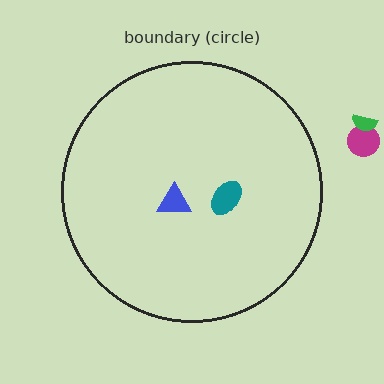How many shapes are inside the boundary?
2 inside, 2 outside.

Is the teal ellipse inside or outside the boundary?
Inside.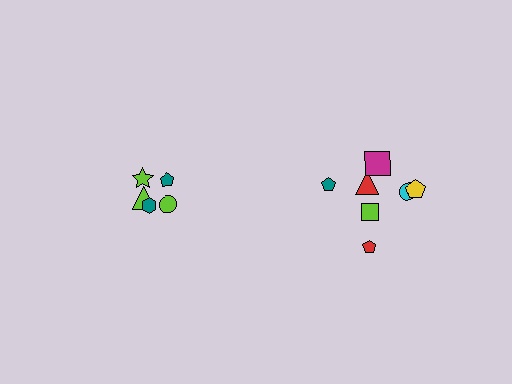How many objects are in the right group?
There are 7 objects.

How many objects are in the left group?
There are 5 objects.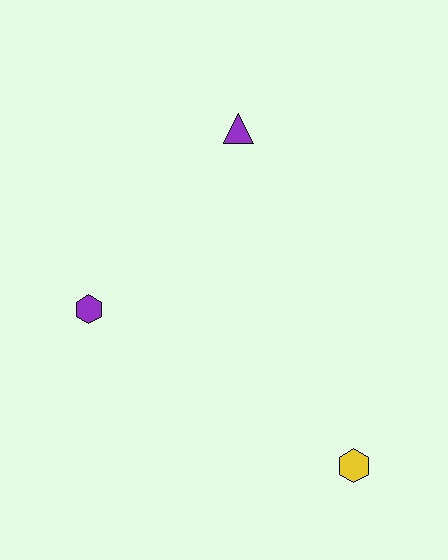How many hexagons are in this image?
There are 2 hexagons.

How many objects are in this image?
There are 3 objects.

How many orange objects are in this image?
There are no orange objects.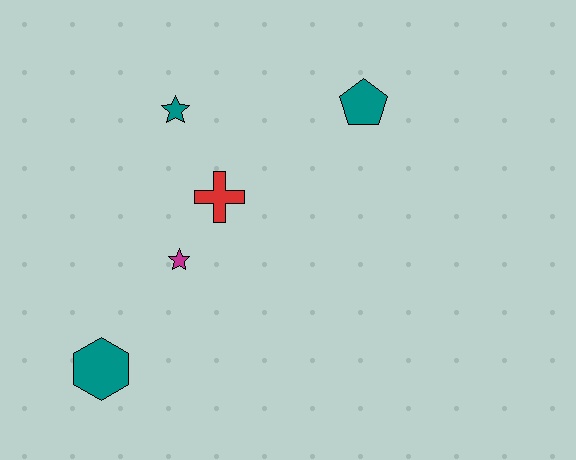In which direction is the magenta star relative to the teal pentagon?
The magenta star is to the left of the teal pentagon.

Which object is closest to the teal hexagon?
The magenta star is closest to the teal hexagon.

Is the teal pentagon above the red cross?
Yes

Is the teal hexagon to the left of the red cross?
Yes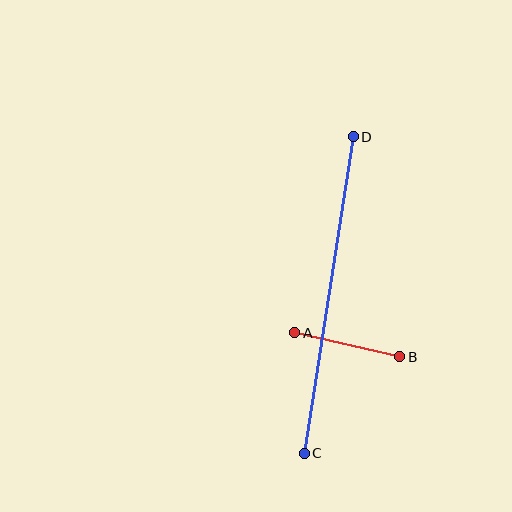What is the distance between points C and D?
The distance is approximately 320 pixels.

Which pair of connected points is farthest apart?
Points C and D are farthest apart.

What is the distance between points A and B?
The distance is approximately 108 pixels.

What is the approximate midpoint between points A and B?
The midpoint is at approximately (347, 345) pixels.